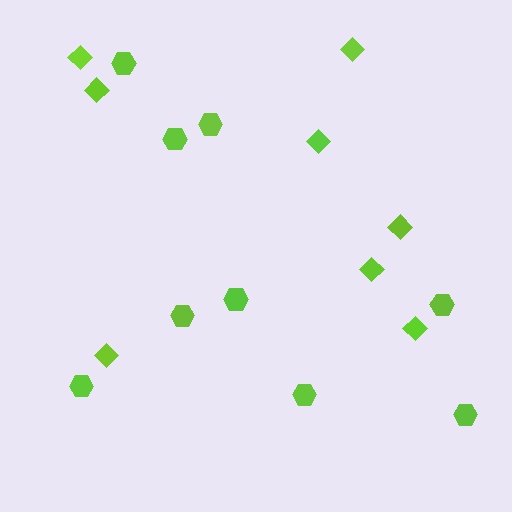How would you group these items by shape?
There are 2 groups: one group of diamonds (8) and one group of hexagons (9).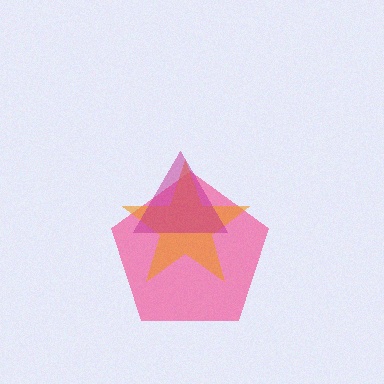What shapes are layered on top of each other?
The layered shapes are: a pink pentagon, an orange star, a magenta triangle.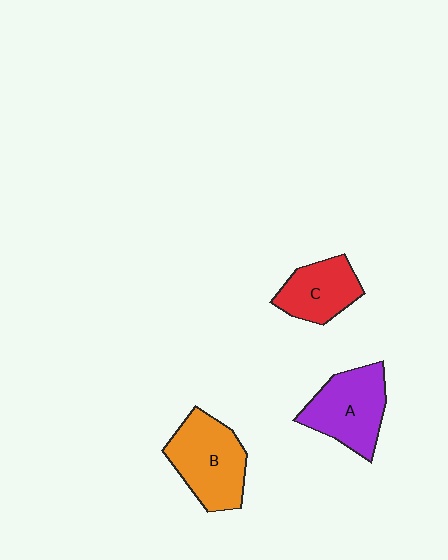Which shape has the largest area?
Shape B (orange).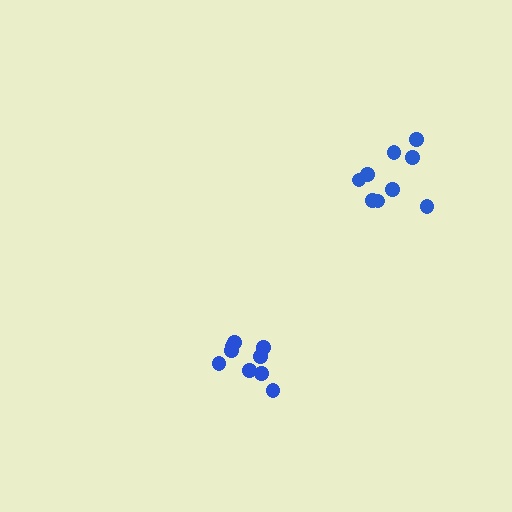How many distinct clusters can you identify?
There are 2 distinct clusters.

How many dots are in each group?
Group 1: 9 dots, Group 2: 9 dots (18 total).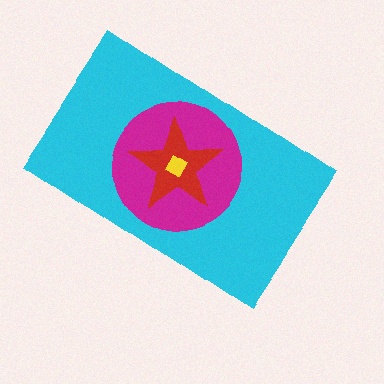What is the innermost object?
The yellow square.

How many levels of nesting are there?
4.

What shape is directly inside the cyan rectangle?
The magenta circle.